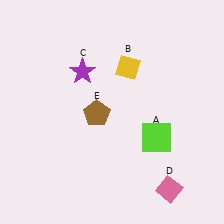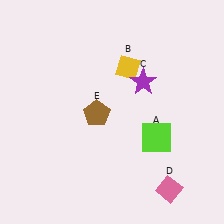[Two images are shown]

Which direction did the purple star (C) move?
The purple star (C) moved right.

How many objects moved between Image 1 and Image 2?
1 object moved between the two images.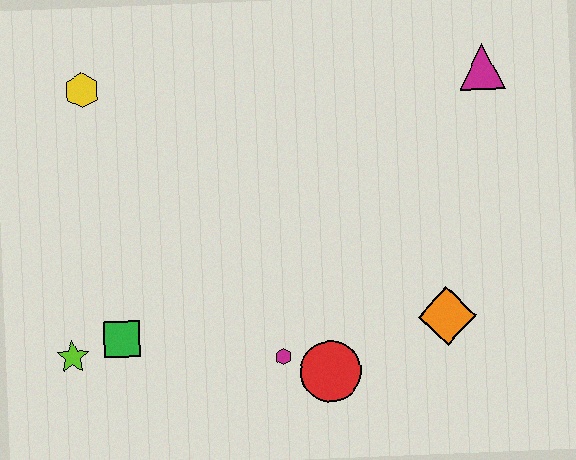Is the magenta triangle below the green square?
No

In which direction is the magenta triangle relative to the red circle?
The magenta triangle is above the red circle.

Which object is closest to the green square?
The lime star is closest to the green square.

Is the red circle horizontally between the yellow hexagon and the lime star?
No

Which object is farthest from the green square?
The magenta triangle is farthest from the green square.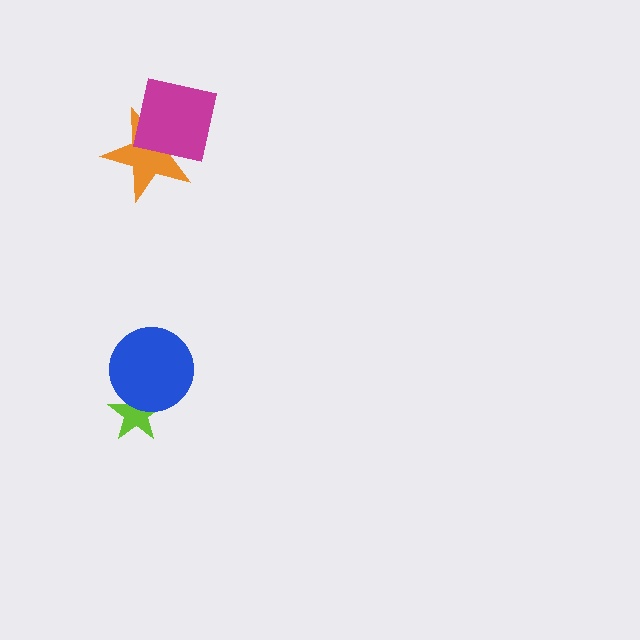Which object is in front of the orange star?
The magenta square is in front of the orange star.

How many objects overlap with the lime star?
1 object overlaps with the lime star.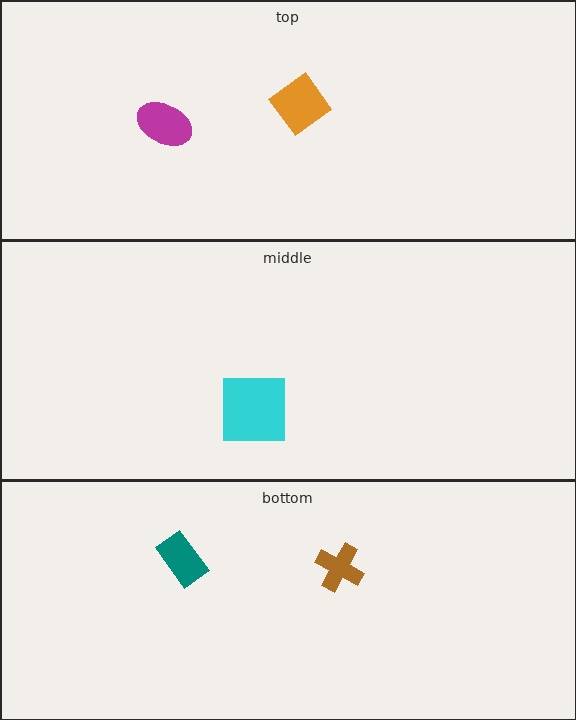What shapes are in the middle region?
The cyan square.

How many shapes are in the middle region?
1.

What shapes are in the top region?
The magenta ellipse, the orange diamond.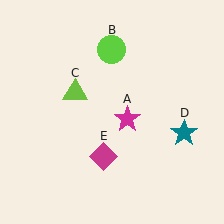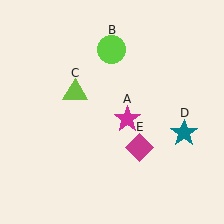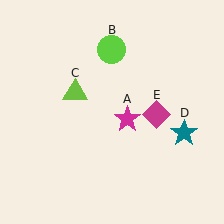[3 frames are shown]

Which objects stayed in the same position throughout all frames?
Magenta star (object A) and lime circle (object B) and lime triangle (object C) and teal star (object D) remained stationary.